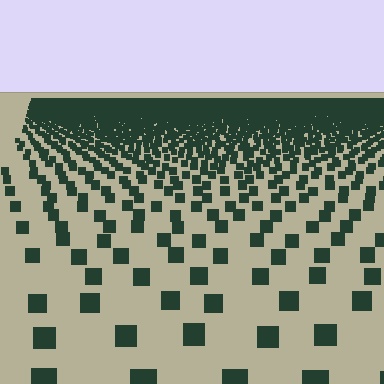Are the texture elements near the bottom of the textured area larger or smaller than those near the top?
Larger. Near the bottom, elements are closer to the viewer and appear at a bigger on-screen size.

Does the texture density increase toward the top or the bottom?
Density increases toward the top.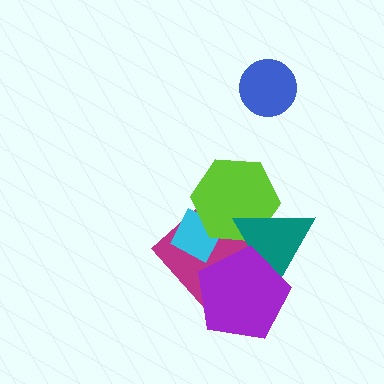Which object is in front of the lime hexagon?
The teal triangle is in front of the lime hexagon.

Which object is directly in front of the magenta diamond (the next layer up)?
The cyan diamond is directly in front of the magenta diamond.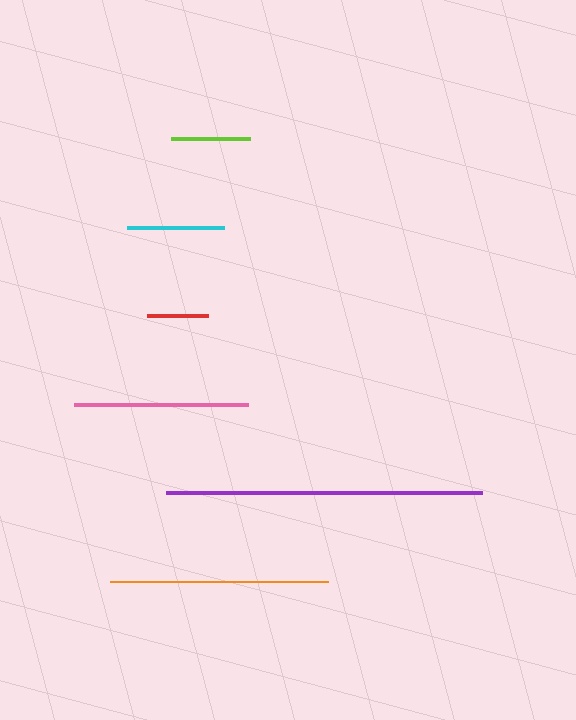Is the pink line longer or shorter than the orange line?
The orange line is longer than the pink line.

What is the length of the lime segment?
The lime segment is approximately 79 pixels long.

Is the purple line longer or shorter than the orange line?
The purple line is longer than the orange line.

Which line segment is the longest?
The purple line is the longest at approximately 317 pixels.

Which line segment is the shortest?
The red line is the shortest at approximately 61 pixels.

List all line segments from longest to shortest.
From longest to shortest: purple, orange, pink, cyan, lime, red.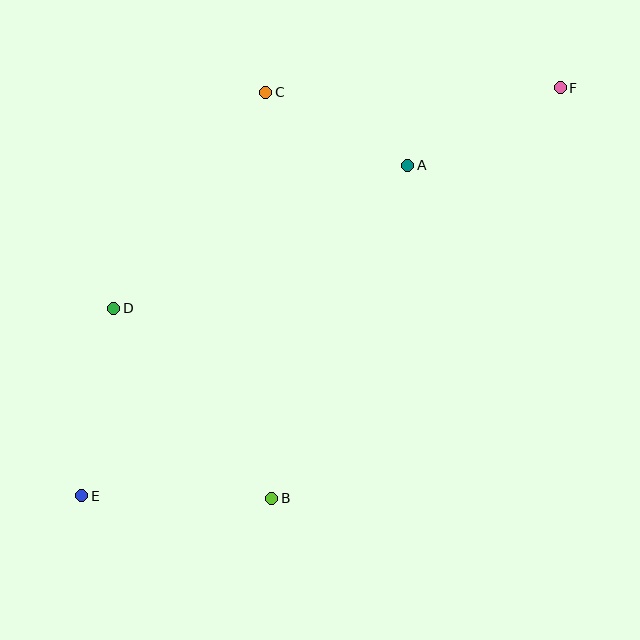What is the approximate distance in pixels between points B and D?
The distance between B and D is approximately 247 pixels.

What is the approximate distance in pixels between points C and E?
The distance between C and E is approximately 443 pixels.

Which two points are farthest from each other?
Points E and F are farthest from each other.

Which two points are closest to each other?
Points A and C are closest to each other.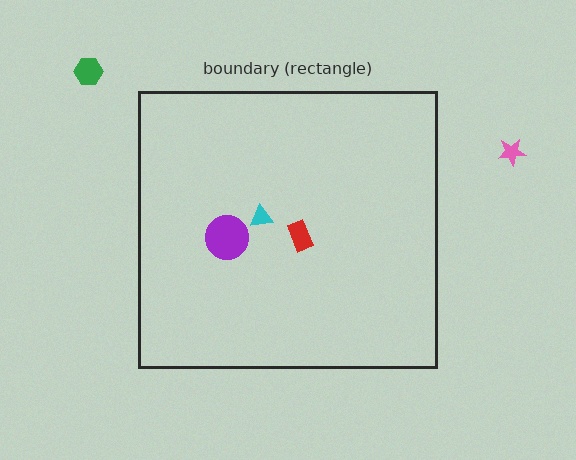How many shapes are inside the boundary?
3 inside, 2 outside.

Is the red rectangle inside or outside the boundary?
Inside.